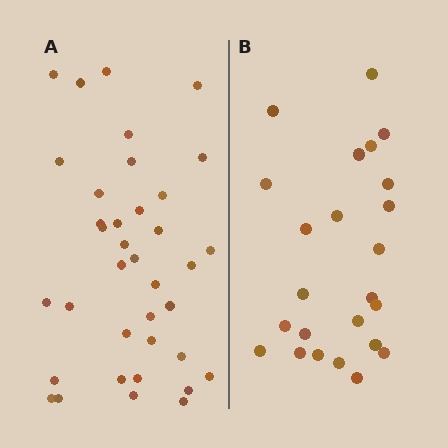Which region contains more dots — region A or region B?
Region A (the left region) has more dots.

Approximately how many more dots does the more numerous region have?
Region A has approximately 15 more dots than region B.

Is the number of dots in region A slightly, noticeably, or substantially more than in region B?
Region A has substantially more. The ratio is roughly 1.5 to 1.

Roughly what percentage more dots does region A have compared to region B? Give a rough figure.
About 55% more.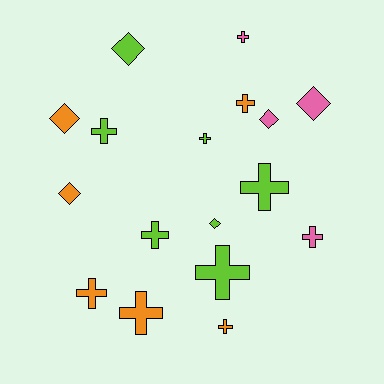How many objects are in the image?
There are 17 objects.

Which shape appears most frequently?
Cross, with 11 objects.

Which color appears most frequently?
Lime, with 7 objects.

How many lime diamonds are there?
There are 2 lime diamonds.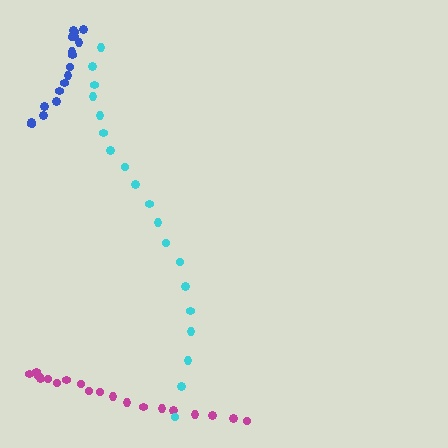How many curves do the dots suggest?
There are 3 distinct paths.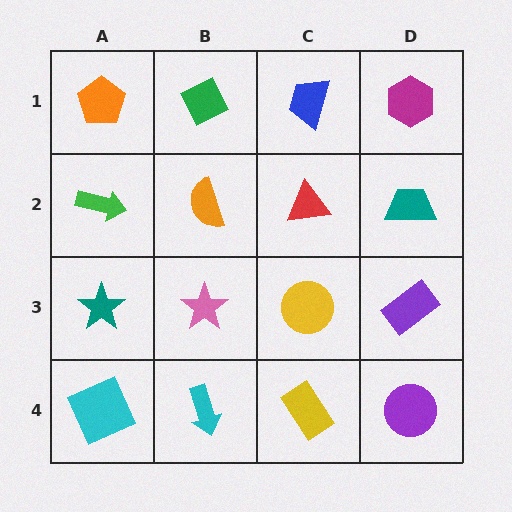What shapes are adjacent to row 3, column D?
A teal trapezoid (row 2, column D), a purple circle (row 4, column D), a yellow circle (row 3, column C).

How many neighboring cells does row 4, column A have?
2.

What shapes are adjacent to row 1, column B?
An orange semicircle (row 2, column B), an orange pentagon (row 1, column A), a blue trapezoid (row 1, column C).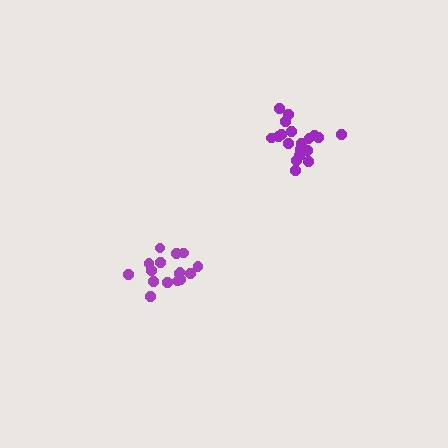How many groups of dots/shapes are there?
There are 2 groups.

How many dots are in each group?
Group 1: 16 dots, Group 2: 19 dots (35 total).